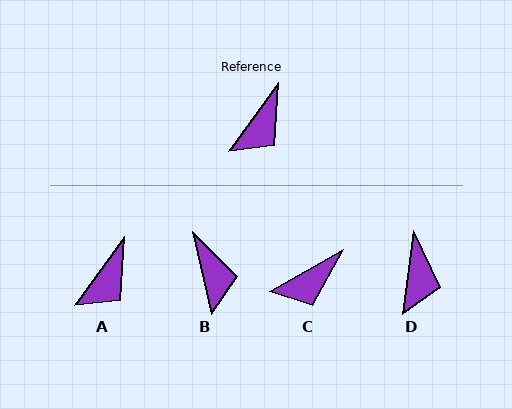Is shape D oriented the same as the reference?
No, it is off by about 29 degrees.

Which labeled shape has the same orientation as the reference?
A.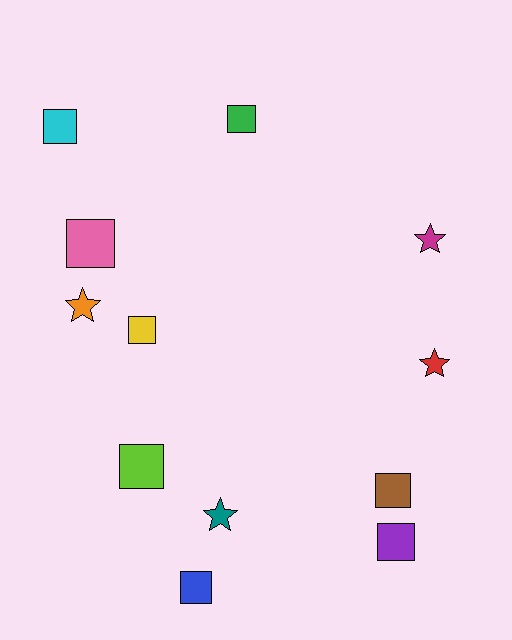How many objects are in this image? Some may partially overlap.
There are 12 objects.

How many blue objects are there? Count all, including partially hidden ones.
There is 1 blue object.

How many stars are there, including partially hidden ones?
There are 4 stars.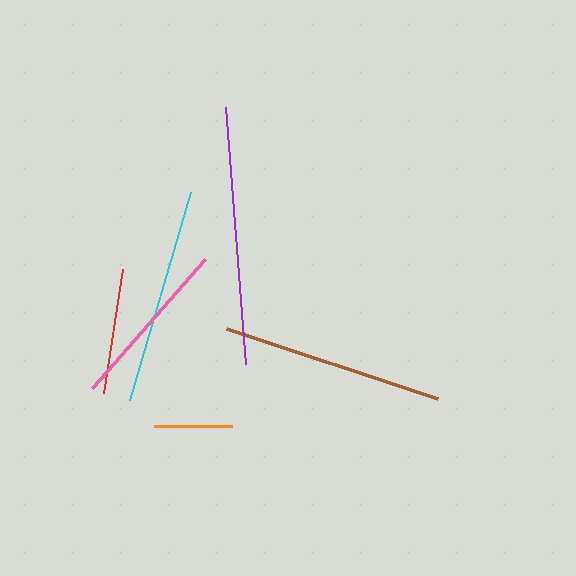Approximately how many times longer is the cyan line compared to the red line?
The cyan line is approximately 1.7 times the length of the red line.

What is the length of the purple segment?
The purple segment is approximately 257 pixels long.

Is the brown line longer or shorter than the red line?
The brown line is longer than the red line.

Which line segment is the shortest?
The orange line is the shortest at approximately 78 pixels.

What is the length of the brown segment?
The brown segment is approximately 223 pixels long.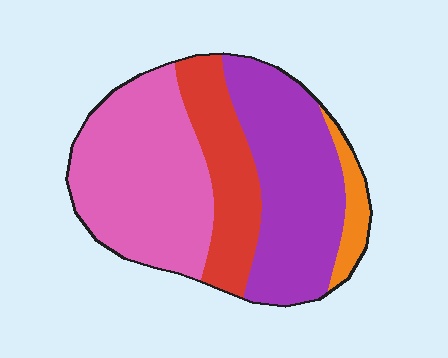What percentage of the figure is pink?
Pink covers about 40% of the figure.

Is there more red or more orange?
Red.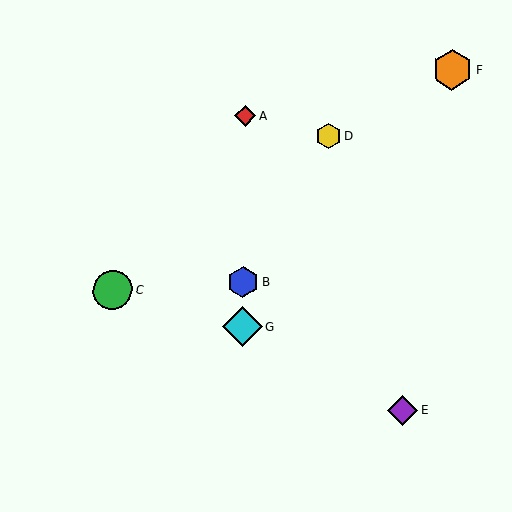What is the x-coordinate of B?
Object B is at x≈243.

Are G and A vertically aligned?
Yes, both are at x≈242.